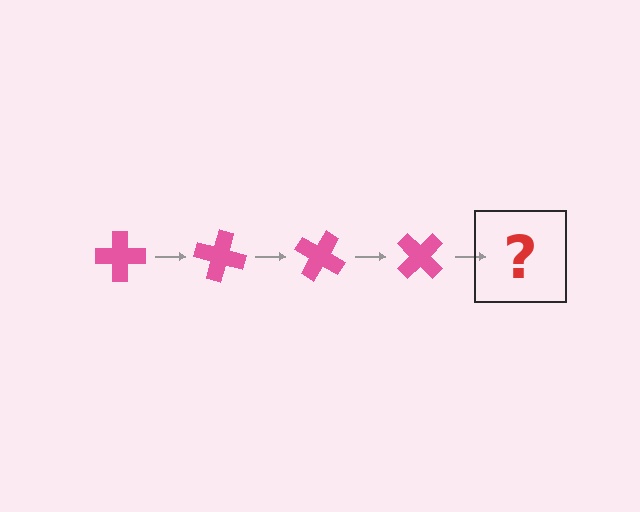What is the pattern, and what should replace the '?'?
The pattern is that the cross rotates 15 degrees each step. The '?' should be a pink cross rotated 60 degrees.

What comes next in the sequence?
The next element should be a pink cross rotated 60 degrees.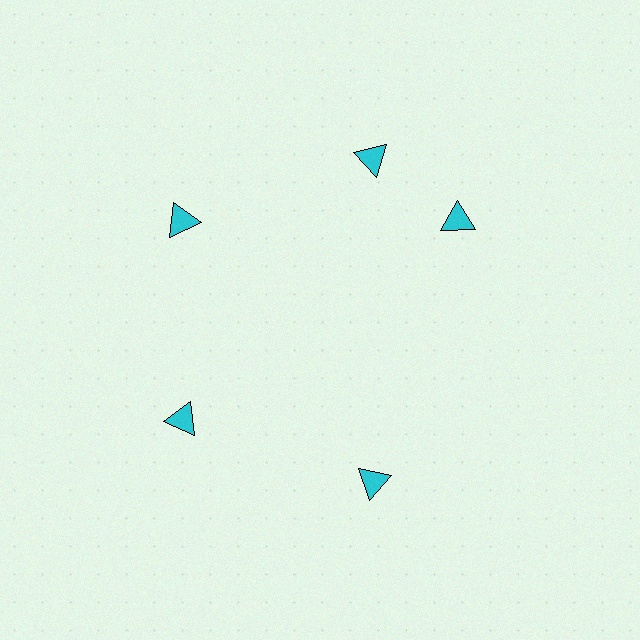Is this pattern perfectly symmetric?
No. The 5 cyan triangles are arranged in a ring, but one element near the 3 o'clock position is rotated out of alignment along the ring, breaking the 5-fold rotational symmetry.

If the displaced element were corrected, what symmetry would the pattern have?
It would have 5-fold rotational symmetry — the pattern would map onto itself every 72 degrees.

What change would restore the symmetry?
The symmetry would be restored by rotating it back into even spacing with its neighbors so that all 5 triangles sit at equal angles and equal distance from the center.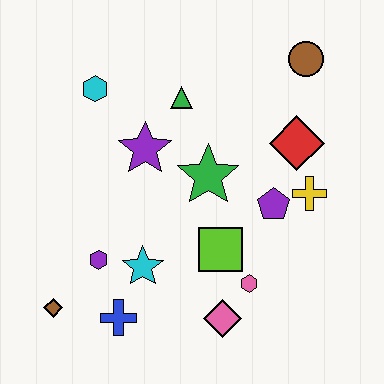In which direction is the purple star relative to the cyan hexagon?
The purple star is below the cyan hexagon.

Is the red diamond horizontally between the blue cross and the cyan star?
No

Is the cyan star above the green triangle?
No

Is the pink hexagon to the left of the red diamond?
Yes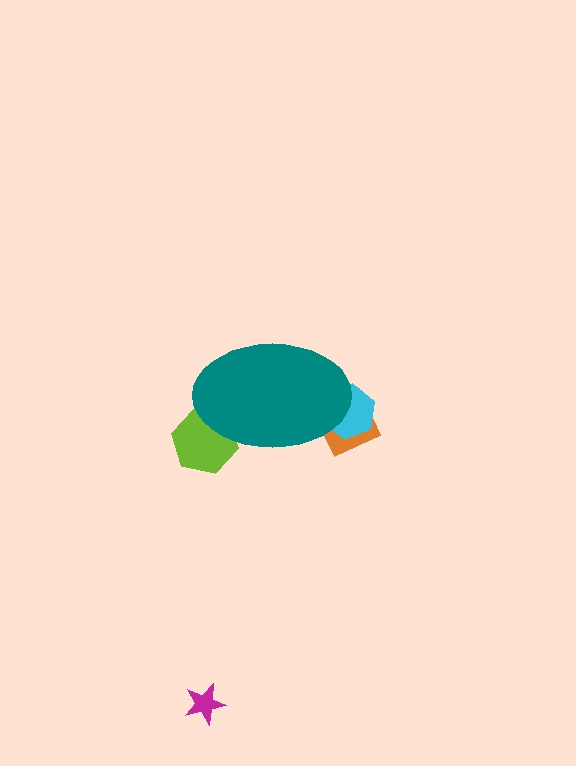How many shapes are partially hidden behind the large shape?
3 shapes are partially hidden.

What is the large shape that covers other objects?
A teal ellipse.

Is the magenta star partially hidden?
No, the magenta star is fully visible.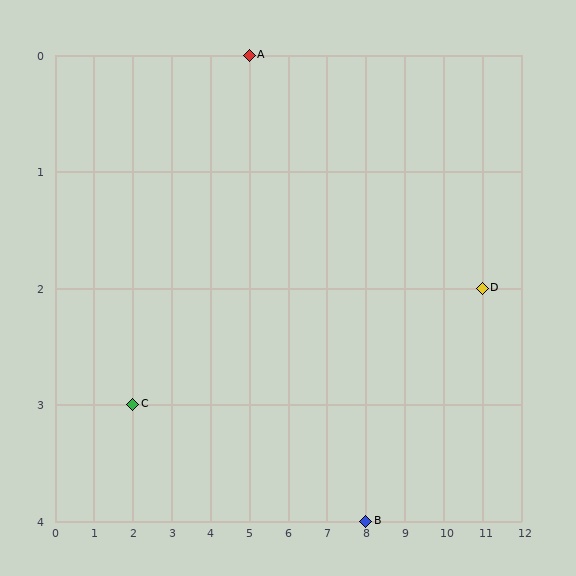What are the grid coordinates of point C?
Point C is at grid coordinates (2, 3).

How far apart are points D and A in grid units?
Points D and A are 6 columns and 2 rows apart (about 6.3 grid units diagonally).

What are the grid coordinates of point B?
Point B is at grid coordinates (8, 4).